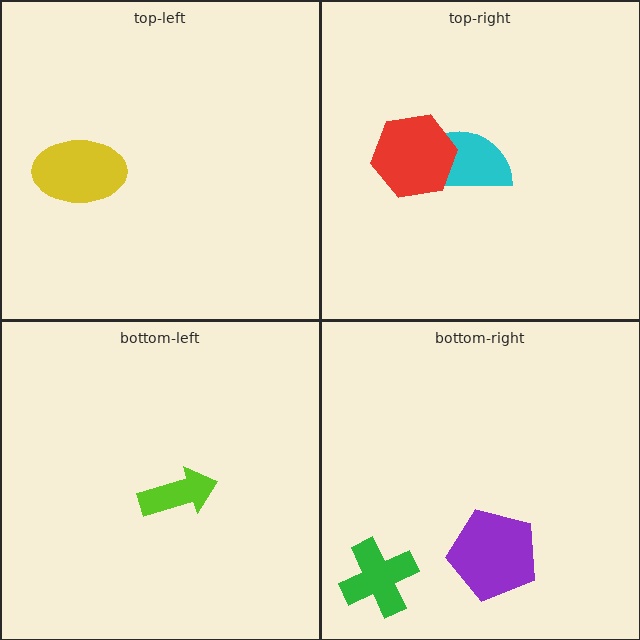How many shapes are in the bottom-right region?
2.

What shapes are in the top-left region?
The yellow ellipse.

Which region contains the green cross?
The bottom-right region.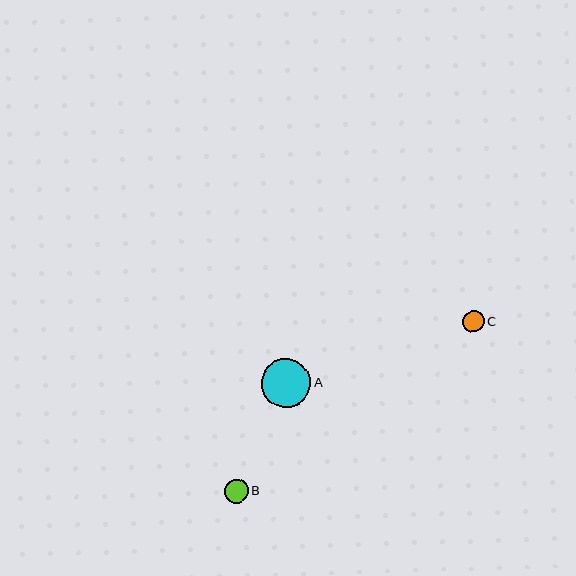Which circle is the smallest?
Circle C is the smallest with a size of approximately 21 pixels.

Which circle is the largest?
Circle A is the largest with a size of approximately 49 pixels.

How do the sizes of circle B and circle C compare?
Circle B and circle C are approximately the same size.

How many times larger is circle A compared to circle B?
Circle A is approximately 2.1 times the size of circle B.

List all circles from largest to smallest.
From largest to smallest: A, B, C.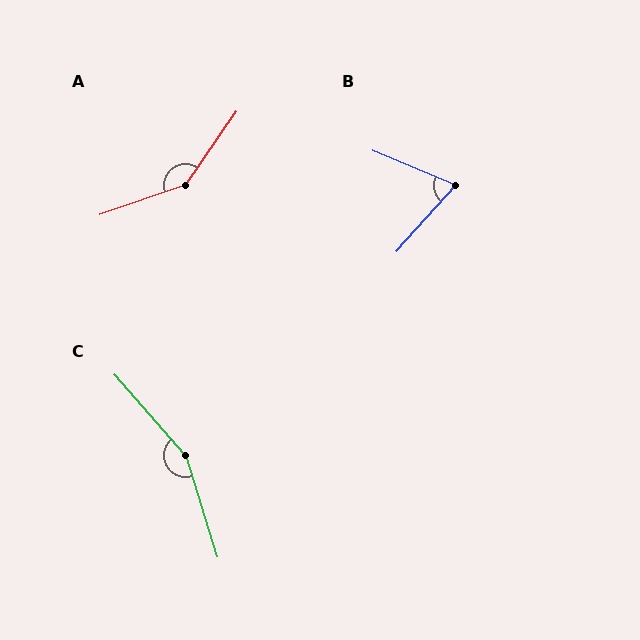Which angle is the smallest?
B, at approximately 71 degrees.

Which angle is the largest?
C, at approximately 156 degrees.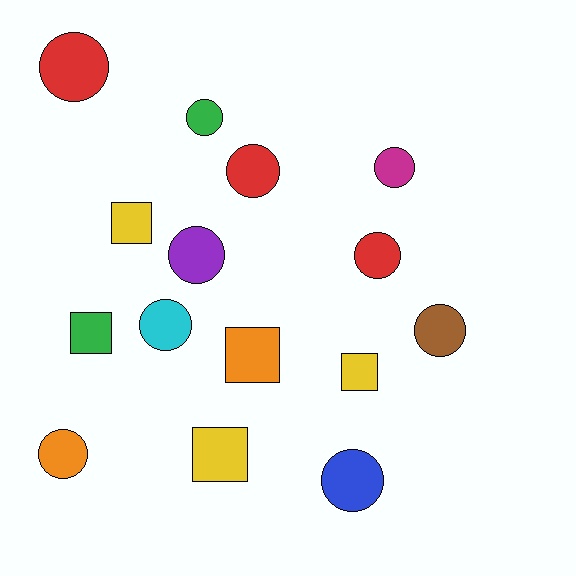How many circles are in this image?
There are 10 circles.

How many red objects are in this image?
There are 3 red objects.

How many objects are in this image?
There are 15 objects.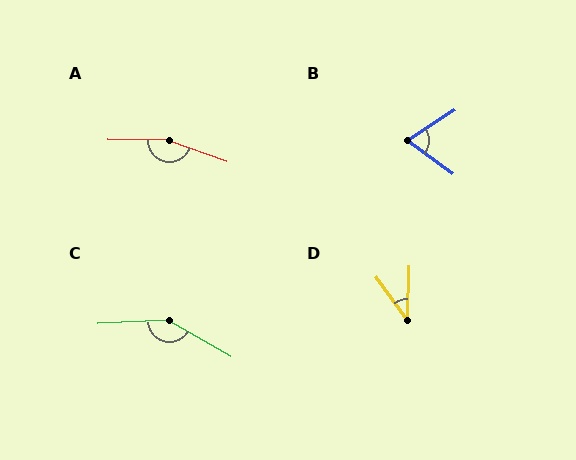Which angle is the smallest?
D, at approximately 38 degrees.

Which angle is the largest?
A, at approximately 161 degrees.